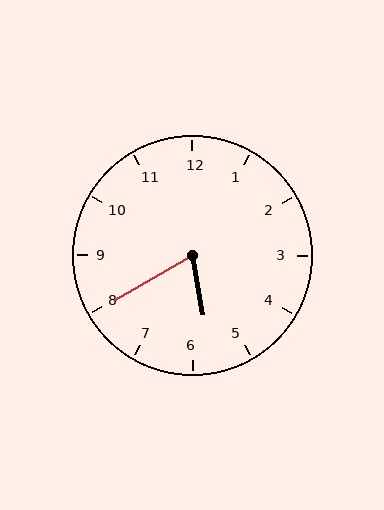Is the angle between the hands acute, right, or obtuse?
It is acute.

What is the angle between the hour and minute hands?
Approximately 70 degrees.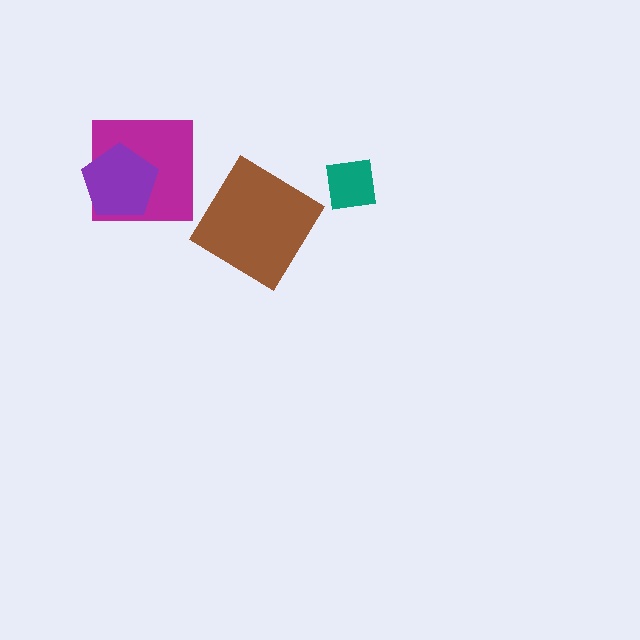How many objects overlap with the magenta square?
1 object overlaps with the magenta square.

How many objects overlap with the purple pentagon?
1 object overlaps with the purple pentagon.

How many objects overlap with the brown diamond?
0 objects overlap with the brown diamond.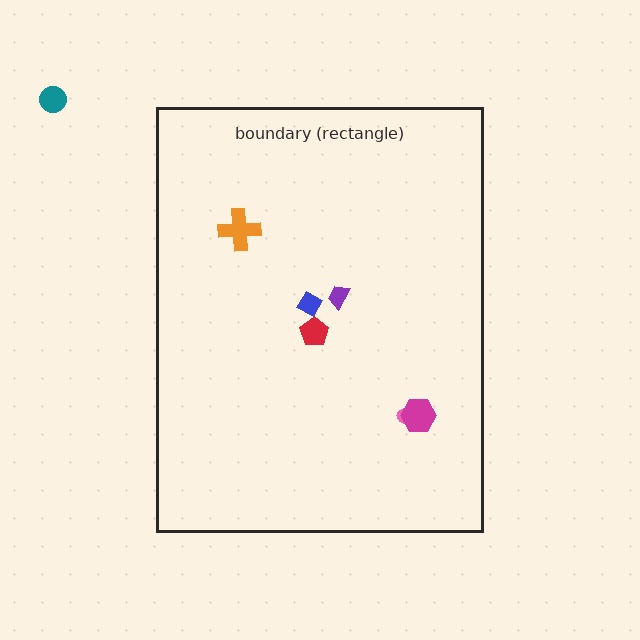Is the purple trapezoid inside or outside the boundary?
Inside.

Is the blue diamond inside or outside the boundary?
Inside.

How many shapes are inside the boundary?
6 inside, 1 outside.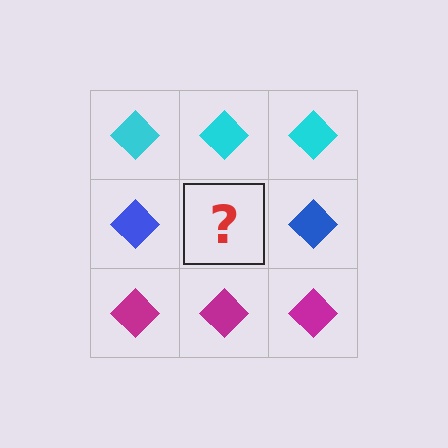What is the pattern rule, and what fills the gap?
The rule is that each row has a consistent color. The gap should be filled with a blue diamond.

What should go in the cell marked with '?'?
The missing cell should contain a blue diamond.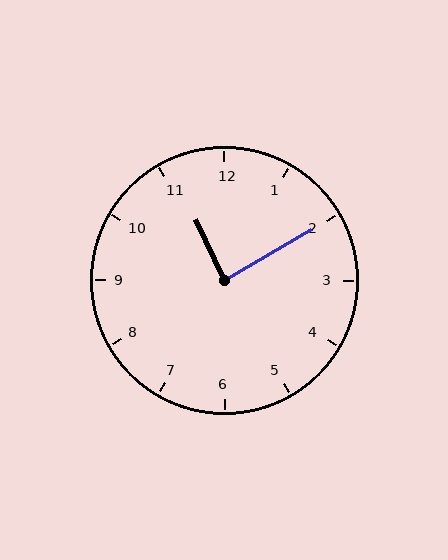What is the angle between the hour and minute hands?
Approximately 85 degrees.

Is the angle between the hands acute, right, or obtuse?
It is right.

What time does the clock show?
11:10.